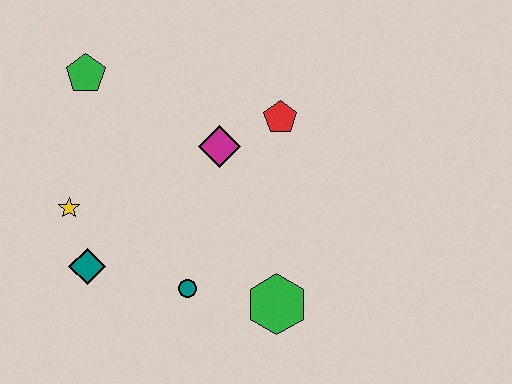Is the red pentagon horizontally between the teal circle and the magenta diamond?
No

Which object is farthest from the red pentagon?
The teal diamond is farthest from the red pentagon.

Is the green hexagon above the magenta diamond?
No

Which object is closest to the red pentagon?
The magenta diamond is closest to the red pentagon.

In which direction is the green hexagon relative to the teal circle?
The green hexagon is to the right of the teal circle.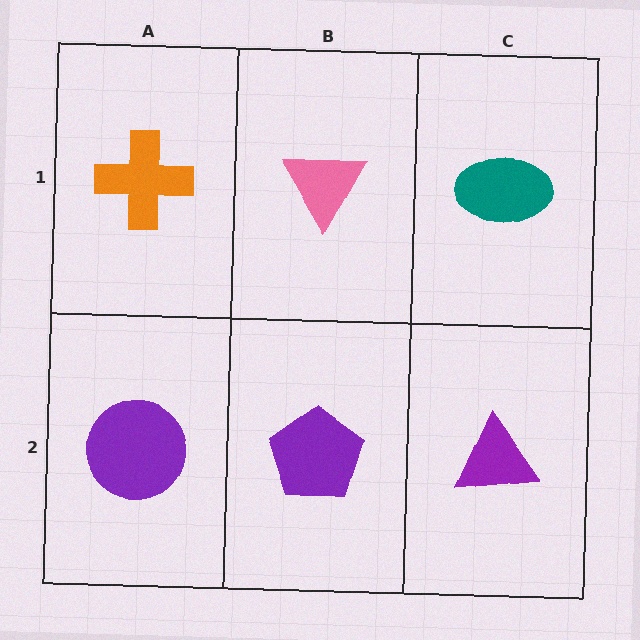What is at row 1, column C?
A teal ellipse.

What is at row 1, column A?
An orange cross.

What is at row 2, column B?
A purple pentagon.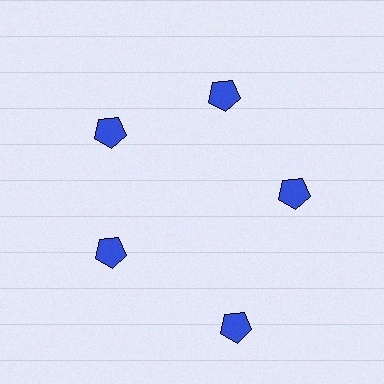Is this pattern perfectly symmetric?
No. The 5 blue pentagons are arranged in a ring, but one element near the 5 o'clock position is pushed outward from the center, breaking the 5-fold rotational symmetry.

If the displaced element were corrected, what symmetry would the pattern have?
It would have 5-fold rotational symmetry — the pattern would map onto itself every 72 degrees.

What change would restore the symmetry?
The symmetry would be restored by moving it inward, back onto the ring so that all 5 pentagons sit at equal angles and equal distance from the center.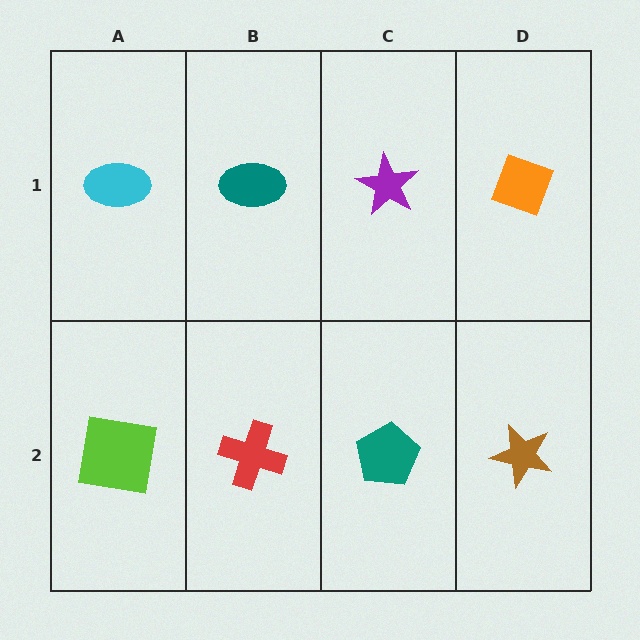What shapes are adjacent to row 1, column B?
A red cross (row 2, column B), a cyan ellipse (row 1, column A), a purple star (row 1, column C).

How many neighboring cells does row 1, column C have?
3.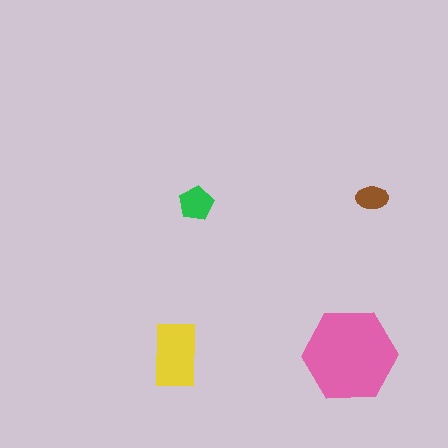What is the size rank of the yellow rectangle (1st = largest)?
2nd.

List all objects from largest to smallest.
The pink hexagon, the yellow rectangle, the green pentagon, the brown ellipse.